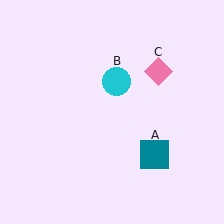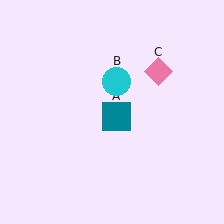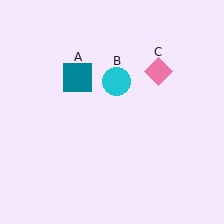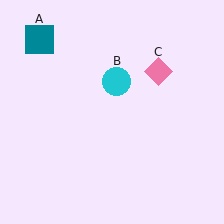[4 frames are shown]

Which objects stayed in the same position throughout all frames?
Cyan circle (object B) and pink diamond (object C) remained stationary.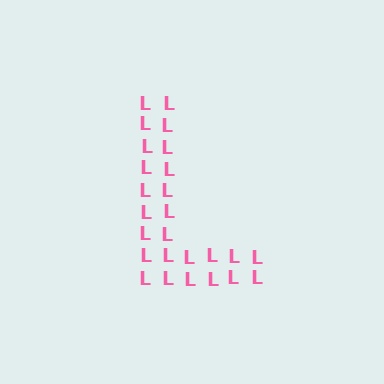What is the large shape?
The large shape is the letter L.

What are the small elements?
The small elements are letter L's.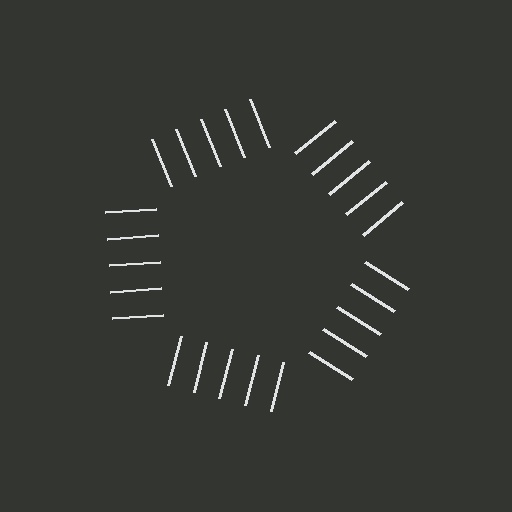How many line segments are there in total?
25 — 5 along each of the 5 edges.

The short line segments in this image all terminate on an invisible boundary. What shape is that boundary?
An illusory pentagon — the line segments terminate on its edges but no continuous stroke is drawn.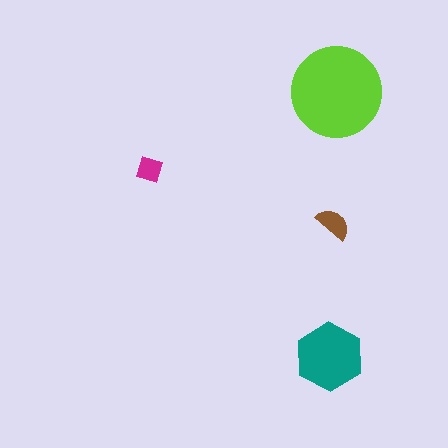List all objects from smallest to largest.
The magenta diamond, the brown semicircle, the teal hexagon, the lime circle.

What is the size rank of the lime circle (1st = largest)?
1st.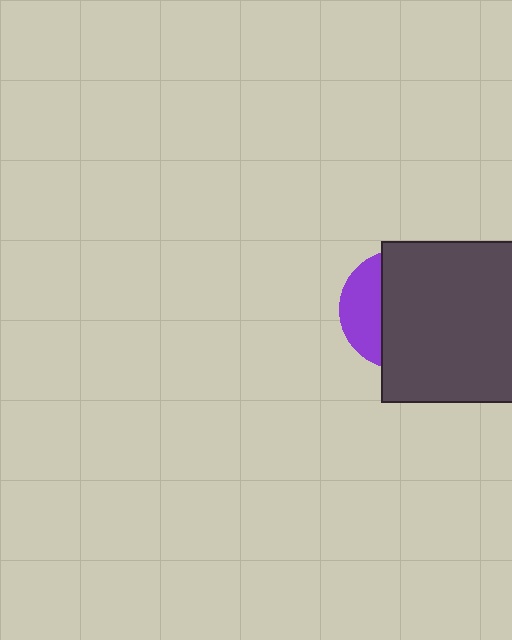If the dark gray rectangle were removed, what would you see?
You would see the complete purple circle.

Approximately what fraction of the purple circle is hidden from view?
Roughly 68% of the purple circle is hidden behind the dark gray rectangle.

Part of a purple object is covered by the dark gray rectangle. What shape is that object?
It is a circle.